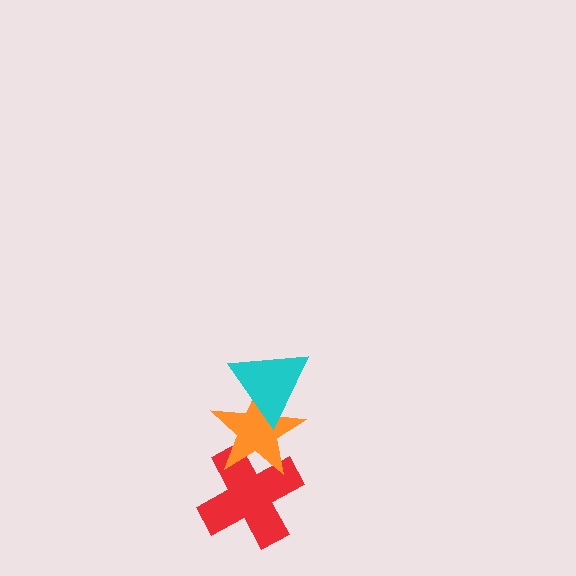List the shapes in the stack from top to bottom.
From top to bottom: the cyan triangle, the orange star, the red cross.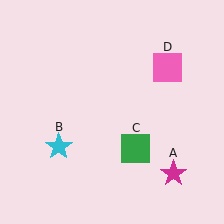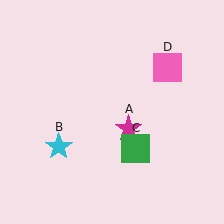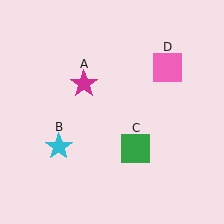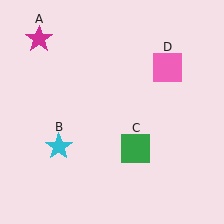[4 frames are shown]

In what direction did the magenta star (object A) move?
The magenta star (object A) moved up and to the left.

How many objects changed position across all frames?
1 object changed position: magenta star (object A).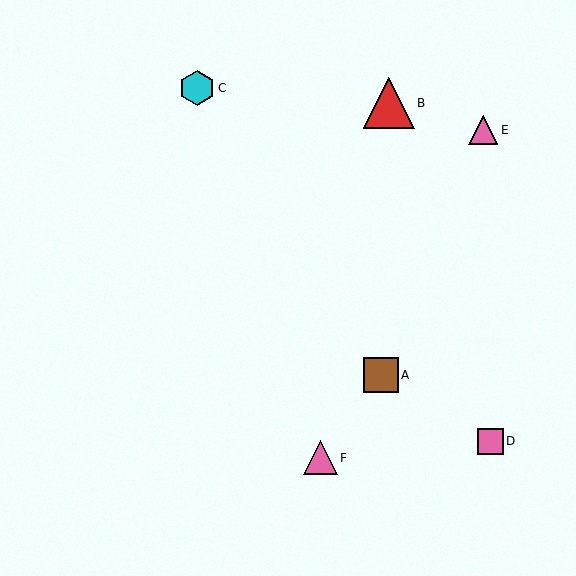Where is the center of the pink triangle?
The center of the pink triangle is at (483, 130).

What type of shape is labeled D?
Shape D is a pink square.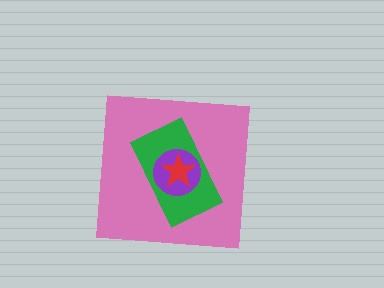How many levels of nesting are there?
4.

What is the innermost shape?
The red star.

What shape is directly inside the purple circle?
The red star.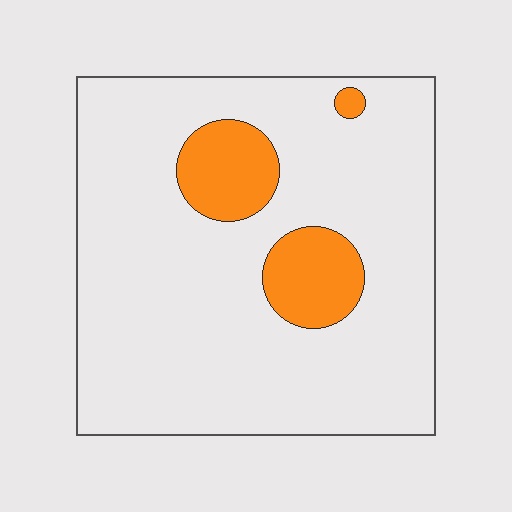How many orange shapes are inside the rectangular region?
3.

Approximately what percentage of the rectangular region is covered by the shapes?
Approximately 15%.